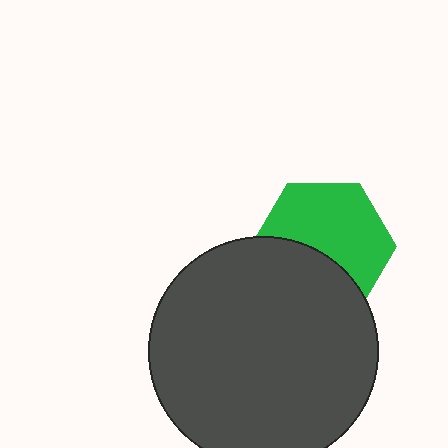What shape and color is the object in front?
The object in front is a dark gray circle.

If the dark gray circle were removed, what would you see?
You would see the complete green hexagon.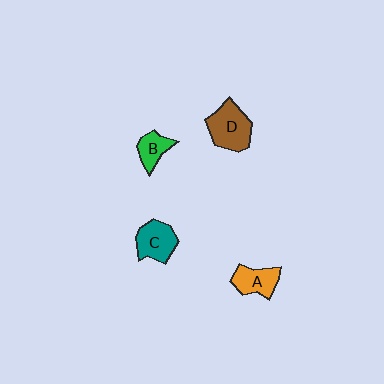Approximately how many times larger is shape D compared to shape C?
Approximately 1.2 times.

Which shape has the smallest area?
Shape B (green).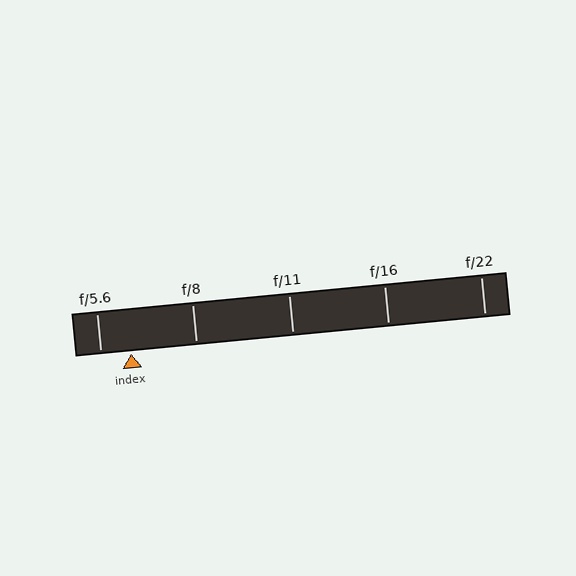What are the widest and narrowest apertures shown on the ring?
The widest aperture shown is f/5.6 and the narrowest is f/22.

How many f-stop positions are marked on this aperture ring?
There are 5 f-stop positions marked.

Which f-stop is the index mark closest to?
The index mark is closest to f/5.6.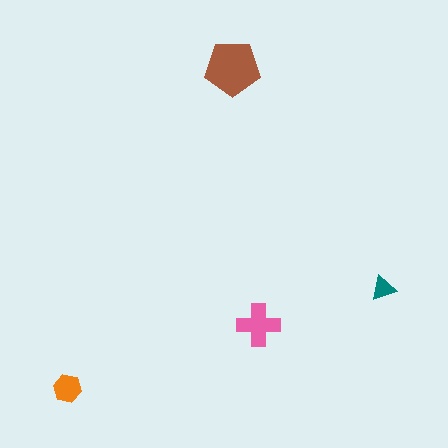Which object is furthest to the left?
The orange hexagon is leftmost.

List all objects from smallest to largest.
The teal triangle, the orange hexagon, the pink cross, the brown pentagon.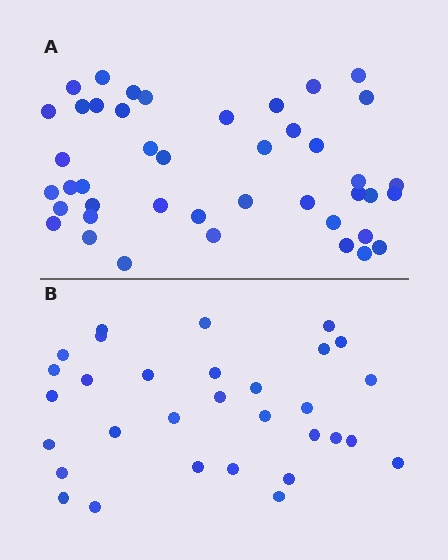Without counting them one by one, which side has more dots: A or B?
Region A (the top region) has more dots.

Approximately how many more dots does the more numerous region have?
Region A has roughly 12 or so more dots than region B.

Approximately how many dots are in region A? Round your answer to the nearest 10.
About 40 dots. (The exact count is 43, which rounds to 40.)